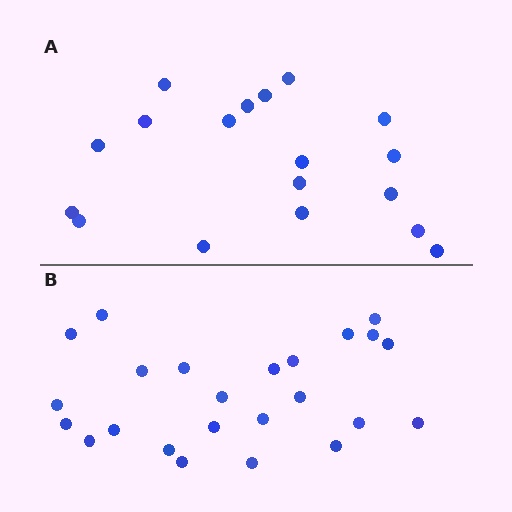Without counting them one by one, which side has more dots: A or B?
Region B (the bottom region) has more dots.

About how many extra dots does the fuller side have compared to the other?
Region B has about 6 more dots than region A.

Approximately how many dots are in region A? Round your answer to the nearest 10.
About 20 dots. (The exact count is 18, which rounds to 20.)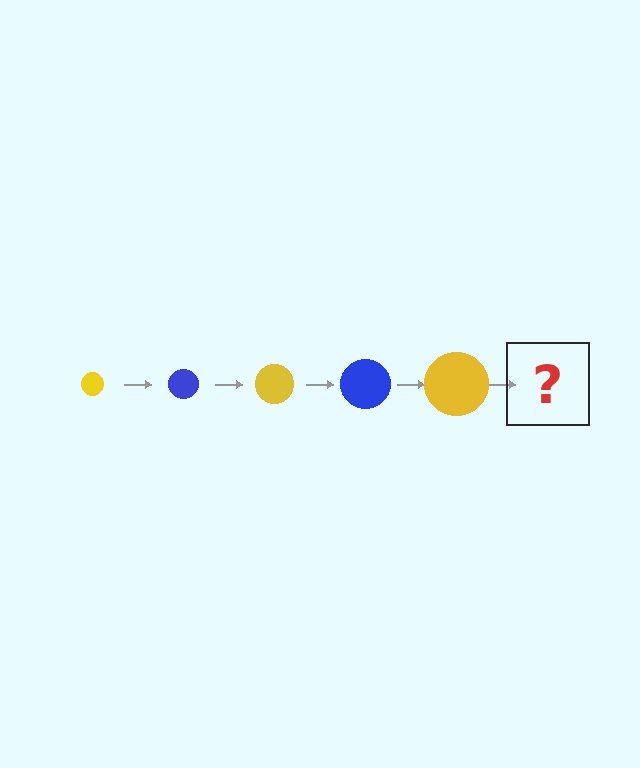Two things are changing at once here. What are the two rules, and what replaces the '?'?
The two rules are that the circle grows larger each step and the color cycles through yellow and blue. The '?' should be a blue circle, larger than the previous one.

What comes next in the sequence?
The next element should be a blue circle, larger than the previous one.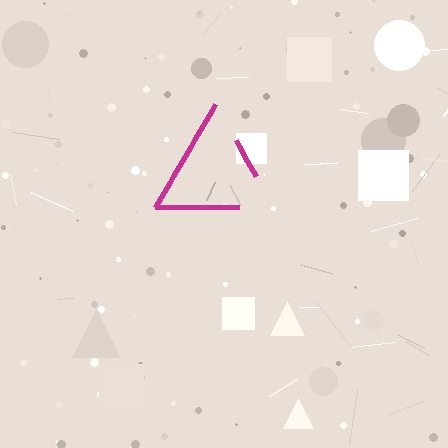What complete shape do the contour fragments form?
The contour fragments form a triangle.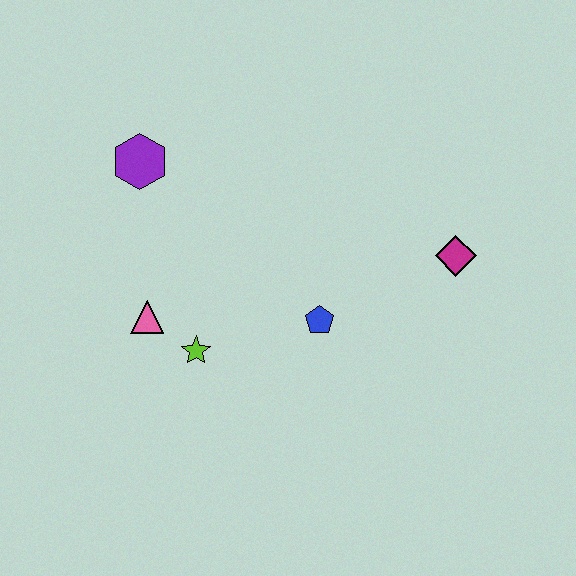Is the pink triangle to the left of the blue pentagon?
Yes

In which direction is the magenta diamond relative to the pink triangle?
The magenta diamond is to the right of the pink triangle.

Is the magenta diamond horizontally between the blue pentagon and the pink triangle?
No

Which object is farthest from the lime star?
The magenta diamond is farthest from the lime star.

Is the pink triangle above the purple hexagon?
No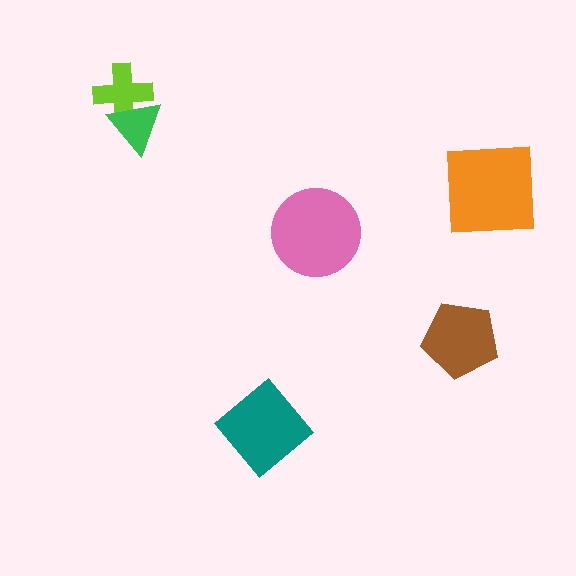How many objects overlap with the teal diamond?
0 objects overlap with the teal diamond.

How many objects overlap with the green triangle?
1 object overlaps with the green triangle.